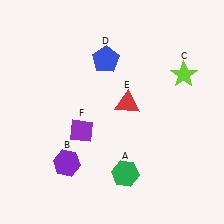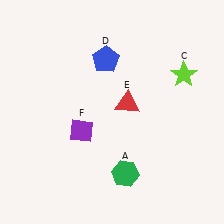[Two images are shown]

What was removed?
The purple hexagon (B) was removed in Image 2.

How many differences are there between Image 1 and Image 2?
There is 1 difference between the two images.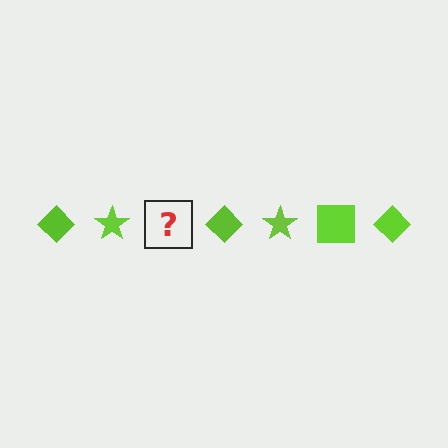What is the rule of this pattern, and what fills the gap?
The rule is that the pattern cycles through diamond, star, square shapes in lime. The gap should be filled with a lime square.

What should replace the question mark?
The question mark should be replaced with a lime square.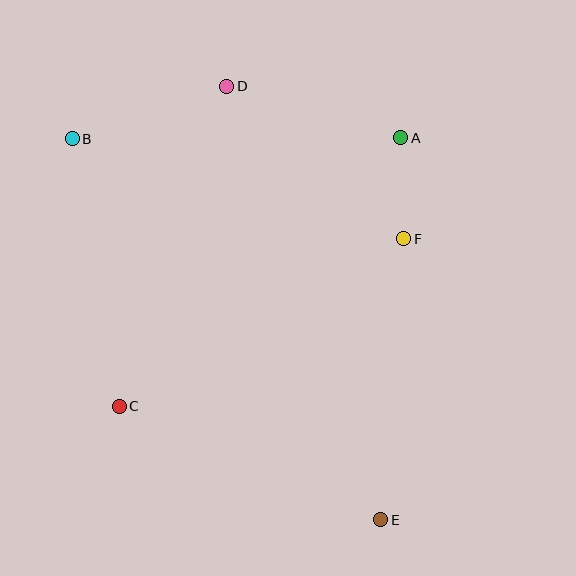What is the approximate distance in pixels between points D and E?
The distance between D and E is approximately 460 pixels.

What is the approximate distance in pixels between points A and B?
The distance between A and B is approximately 328 pixels.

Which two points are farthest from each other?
Points B and E are farthest from each other.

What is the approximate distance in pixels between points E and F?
The distance between E and F is approximately 282 pixels.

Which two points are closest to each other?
Points A and F are closest to each other.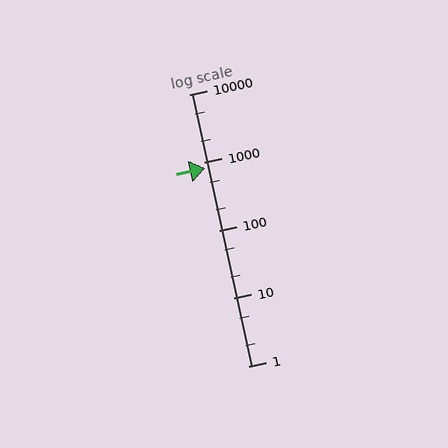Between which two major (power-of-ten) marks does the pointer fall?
The pointer is between 100 and 1000.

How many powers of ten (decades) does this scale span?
The scale spans 4 decades, from 1 to 10000.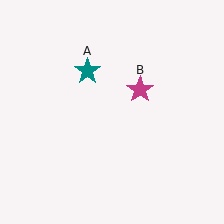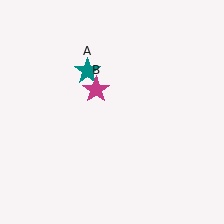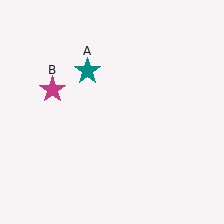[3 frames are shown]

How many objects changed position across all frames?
1 object changed position: magenta star (object B).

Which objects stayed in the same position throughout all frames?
Teal star (object A) remained stationary.